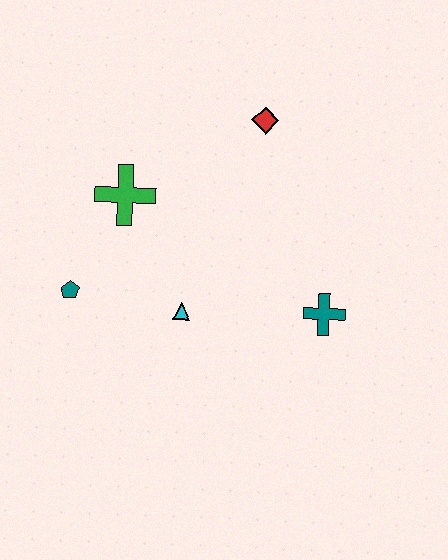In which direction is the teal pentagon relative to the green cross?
The teal pentagon is below the green cross.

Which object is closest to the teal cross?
The cyan triangle is closest to the teal cross.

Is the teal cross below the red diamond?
Yes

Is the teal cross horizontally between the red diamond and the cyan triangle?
No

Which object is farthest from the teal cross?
The teal pentagon is farthest from the teal cross.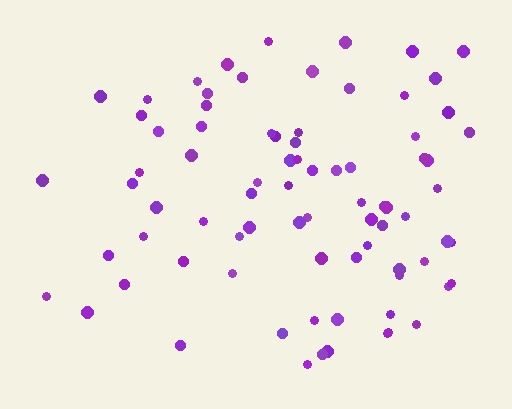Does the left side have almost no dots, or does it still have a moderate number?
Still a moderate number, just noticeably fewer than the right.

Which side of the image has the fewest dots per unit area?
The left.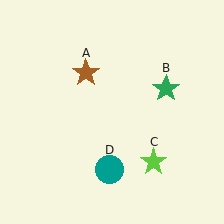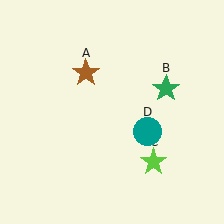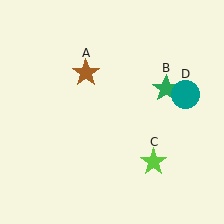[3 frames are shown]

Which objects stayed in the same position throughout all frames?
Brown star (object A) and green star (object B) and lime star (object C) remained stationary.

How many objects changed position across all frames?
1 object changed position: teal circle (object D).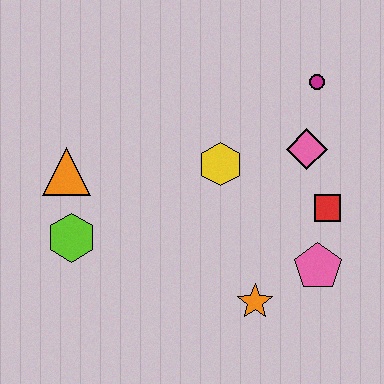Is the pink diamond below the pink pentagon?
No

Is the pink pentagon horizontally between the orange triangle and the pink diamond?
No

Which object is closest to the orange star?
The pink pentagon is closest to the orange star.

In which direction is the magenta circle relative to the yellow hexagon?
The magenta circle is to the right of the yellow hexagon.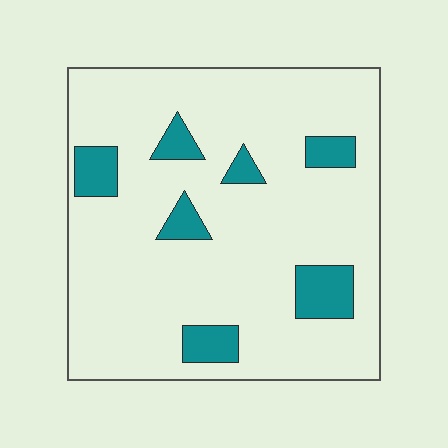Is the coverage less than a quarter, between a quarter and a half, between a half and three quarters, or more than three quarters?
Less than a quarter.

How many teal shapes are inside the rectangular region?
7.